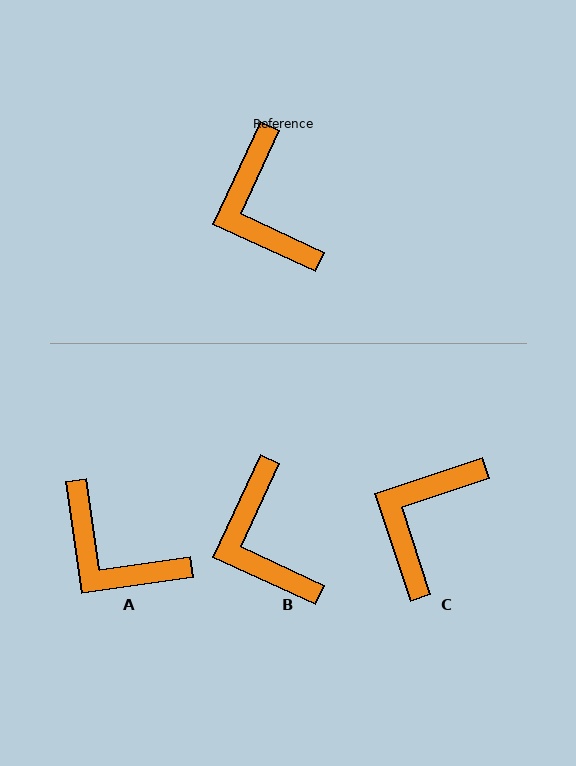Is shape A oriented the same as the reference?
No, it is off by about 33 degrees.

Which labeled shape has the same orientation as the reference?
B.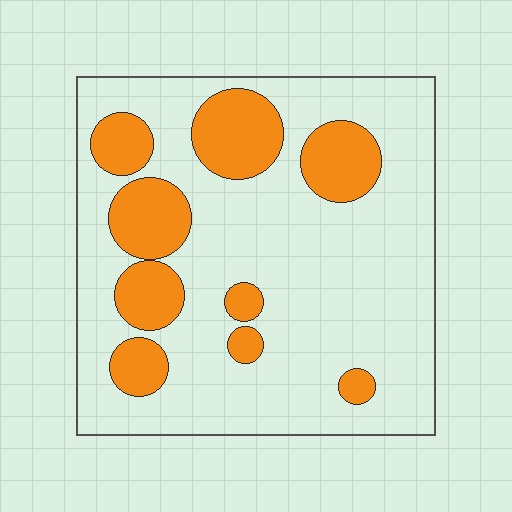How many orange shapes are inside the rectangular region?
9.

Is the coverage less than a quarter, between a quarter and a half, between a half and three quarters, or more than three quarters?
Less than a quarter.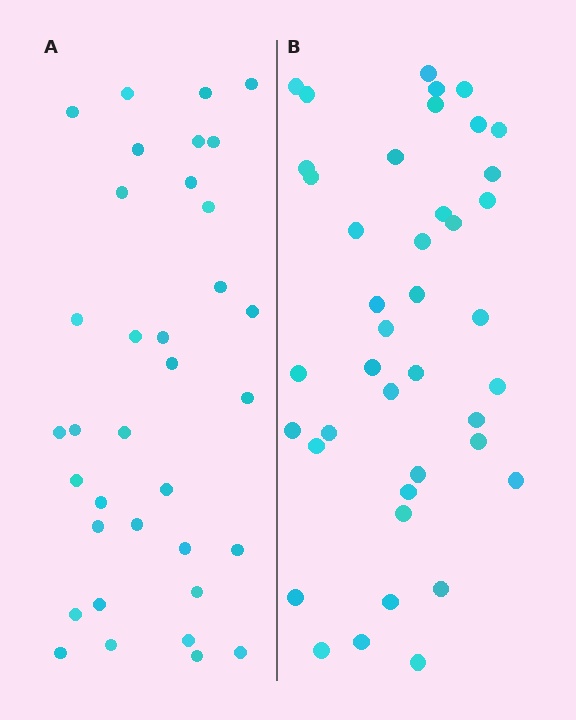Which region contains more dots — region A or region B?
Region B (the right region) has more dots.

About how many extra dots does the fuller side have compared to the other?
Region B has about 6 more dots than region A.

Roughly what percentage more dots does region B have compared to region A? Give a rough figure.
About 15% more.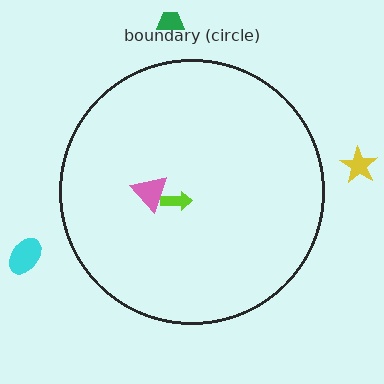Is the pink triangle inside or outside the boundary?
Inside.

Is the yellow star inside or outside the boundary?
Outside.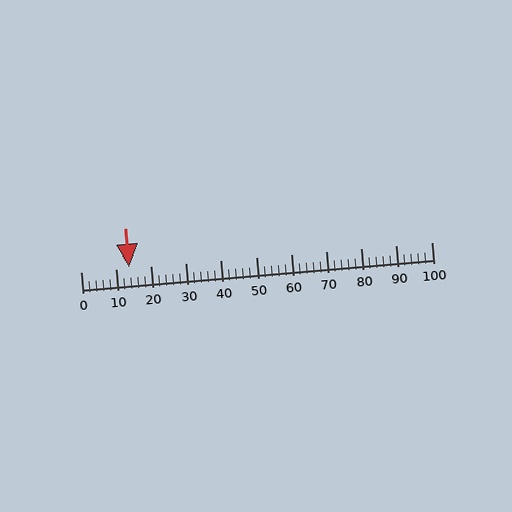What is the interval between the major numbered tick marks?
The major tick marks are spaced 10 units apart.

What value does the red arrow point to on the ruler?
The red arrow points to approximately 14.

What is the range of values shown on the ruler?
The ruler shows values from 0 to 100.